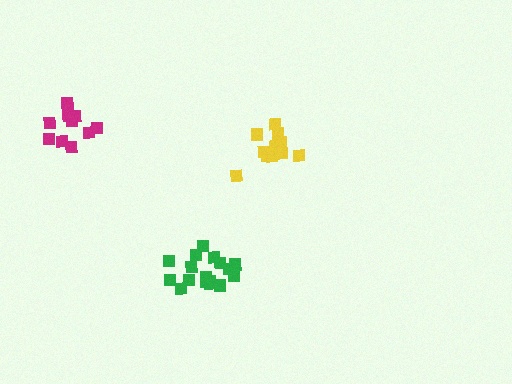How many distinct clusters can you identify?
There are 3 distinct clusters.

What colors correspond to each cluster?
The clusters are colored: green, magenta, yellow.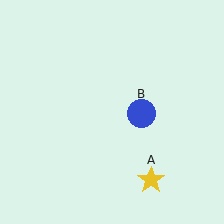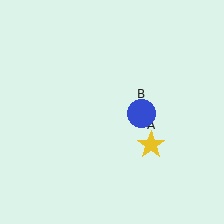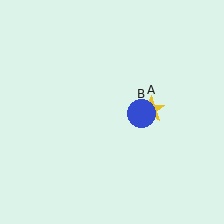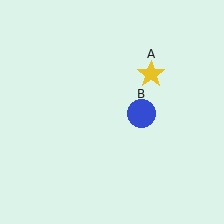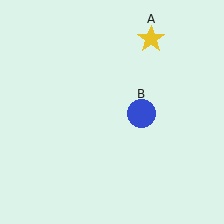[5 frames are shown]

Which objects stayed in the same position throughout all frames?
Blue circle (object B) remained stationary.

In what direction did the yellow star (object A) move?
The yellow star (object A) moved up.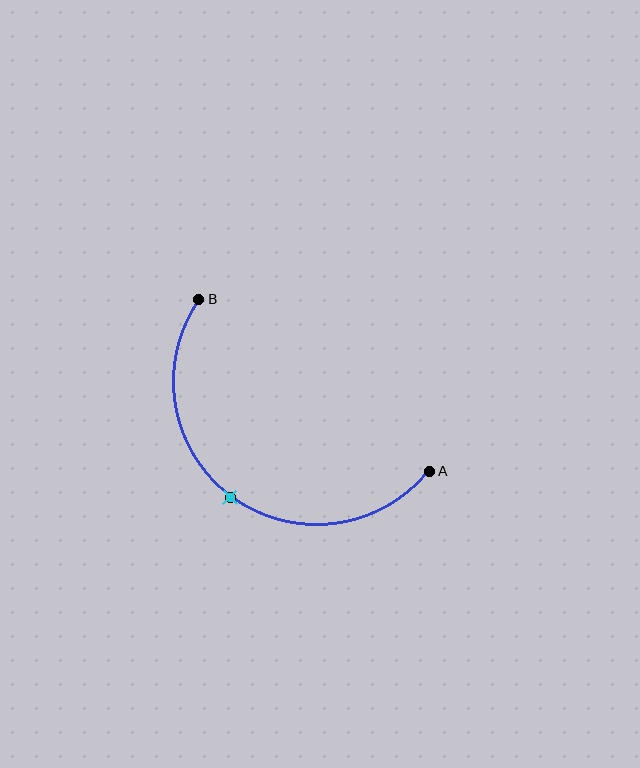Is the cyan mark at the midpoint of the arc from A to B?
Yes. The cyan mark lies on the arc at equal arc-length from both A and B — it is the arc midpoint.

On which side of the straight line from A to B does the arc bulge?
The arc bulges below and to the left of the straight line connecting A and B.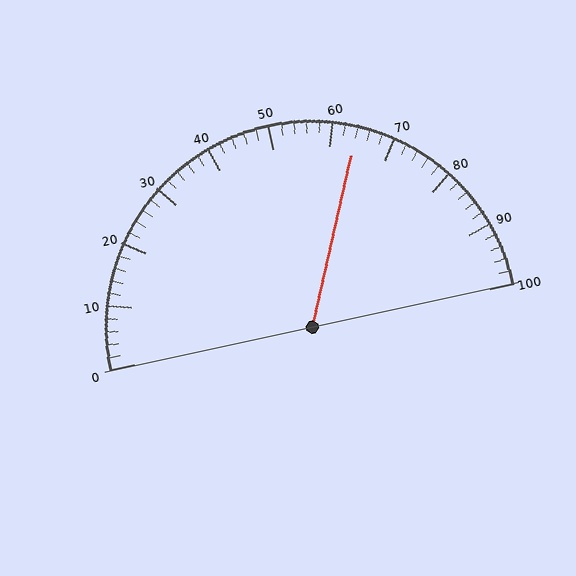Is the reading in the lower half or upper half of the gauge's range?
The reading is in the upper half of the range (0 to 100).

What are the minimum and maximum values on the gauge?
The gauge ranges from 0 to 100.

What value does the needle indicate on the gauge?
The needle indicates approximately 64.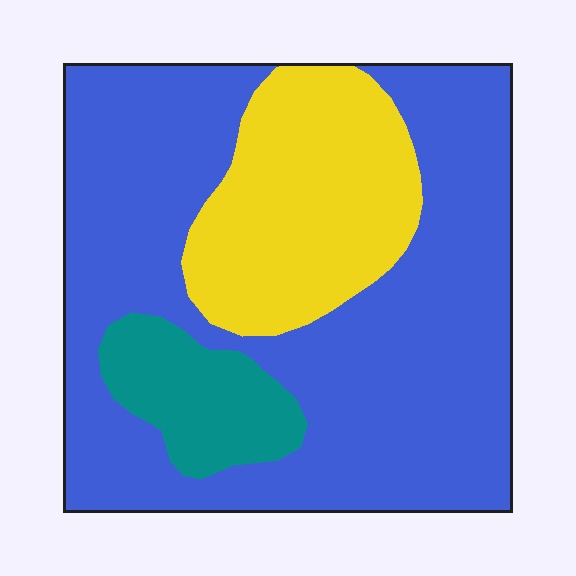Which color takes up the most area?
Blue, at roughly 65%.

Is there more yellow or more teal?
Yellow.